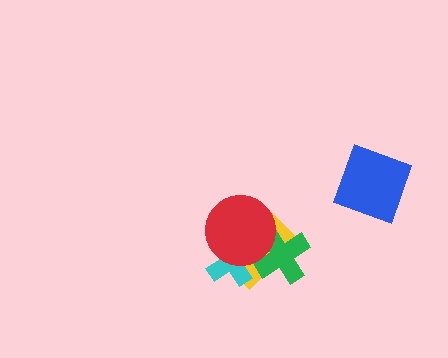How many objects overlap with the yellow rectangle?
3 objects overlap with the yellow rectangle.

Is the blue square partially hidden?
No, no other shape covers it.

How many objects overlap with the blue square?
0 objects overlap with the blue square.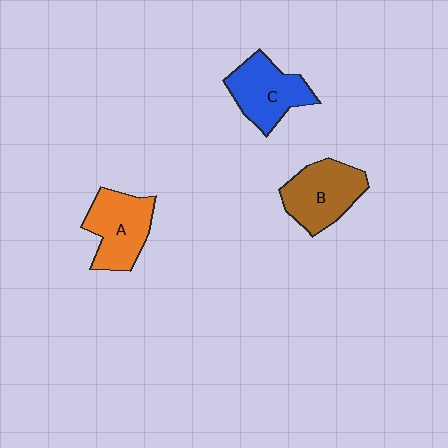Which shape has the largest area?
Shape B (brown).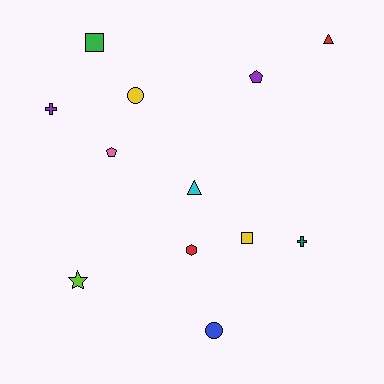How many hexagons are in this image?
There is 1 hexagon.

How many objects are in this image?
There are 12 objects.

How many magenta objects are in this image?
There are no magenta objects.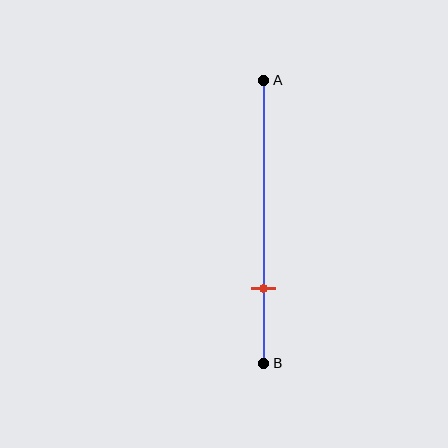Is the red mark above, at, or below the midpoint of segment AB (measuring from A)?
The red mark is below the midpoint of segment AB.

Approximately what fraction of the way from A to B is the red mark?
The red mark is approximately 75% of the way from A to B.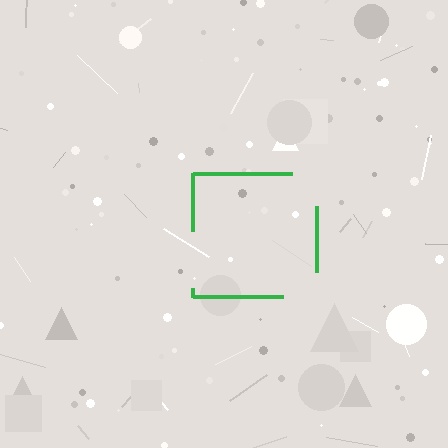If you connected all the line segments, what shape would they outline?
They would outline a square.